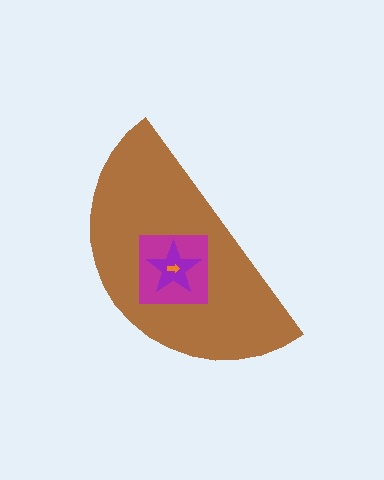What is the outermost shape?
The brown semicircle.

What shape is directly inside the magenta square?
The purple star.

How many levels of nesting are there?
4.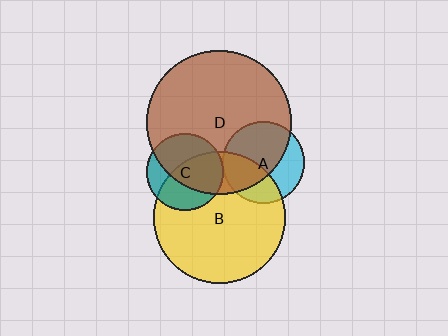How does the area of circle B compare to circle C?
Approximately 3.0 times.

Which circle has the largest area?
Circle D (brown).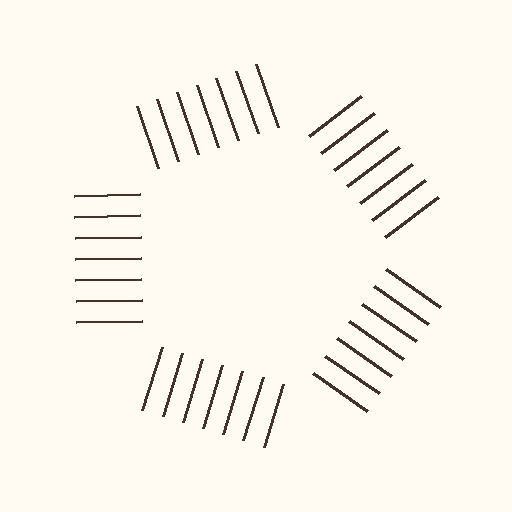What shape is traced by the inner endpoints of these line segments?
An illusory pentagon — the line segments terminate on its edges but no continuous stroke is drawn.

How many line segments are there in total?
35 — 7 along each of the 5 edges.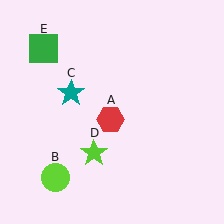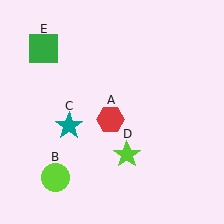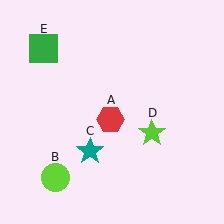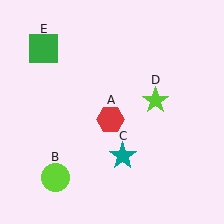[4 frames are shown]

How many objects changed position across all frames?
2 objects changed position: teal star (object C), lime star (object D).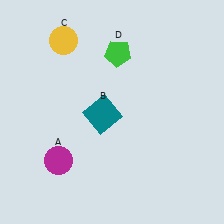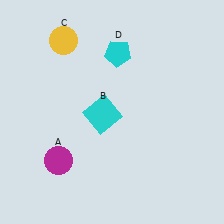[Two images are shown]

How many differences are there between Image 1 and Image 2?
There are 2 differences between the two images.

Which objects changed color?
B changed from teal to cyan. D changed from green to cyan.